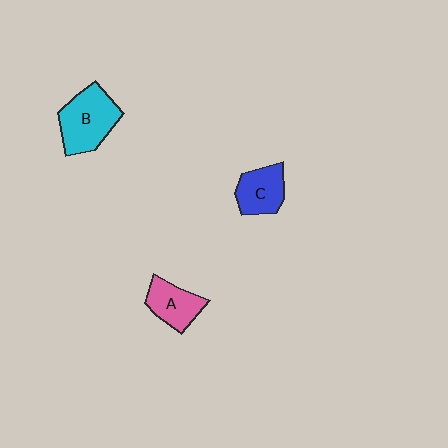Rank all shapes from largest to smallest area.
From largest to smallest: B (cyan), C (blue), A (pink).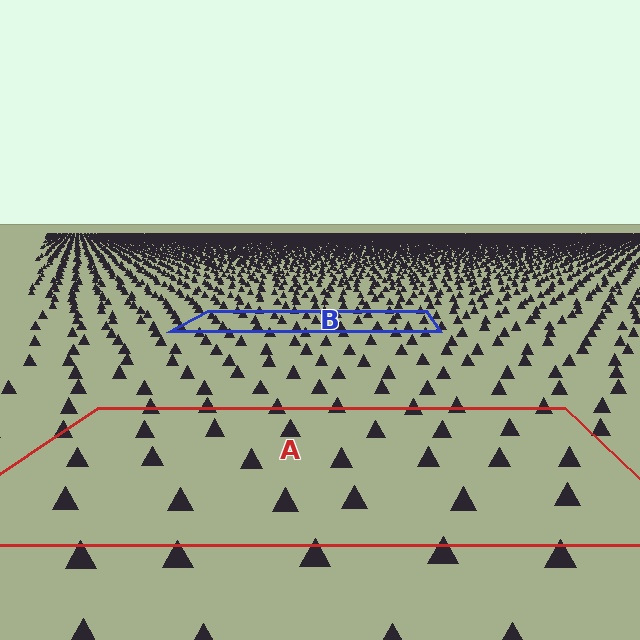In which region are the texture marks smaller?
The texture marks are smaller in region B, because it is farther away.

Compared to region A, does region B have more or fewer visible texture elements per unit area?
Region B has more texture elements per unit area — they are packed more densely because it is farther away.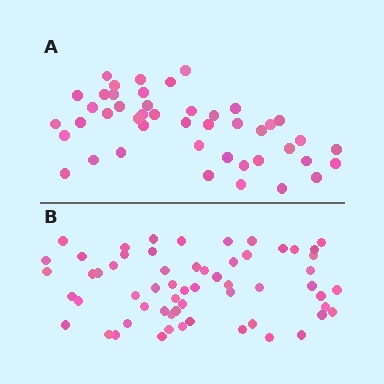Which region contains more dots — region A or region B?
Region B (the bottom region) has more dots.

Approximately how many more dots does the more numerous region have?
Region B has approximately 15 more dots than region A.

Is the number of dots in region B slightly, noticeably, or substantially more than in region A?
Region B has noticeably more, but not dramatically so. The ratio is roughly 1.3 to 1.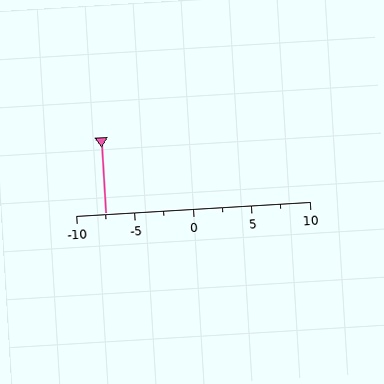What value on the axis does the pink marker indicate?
The marker indicates approximately -7.5.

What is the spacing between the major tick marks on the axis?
The major ticks are spaced 5 apart.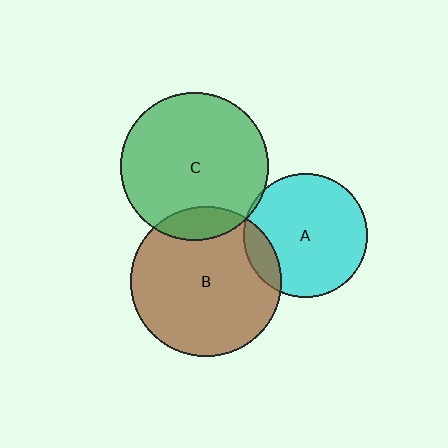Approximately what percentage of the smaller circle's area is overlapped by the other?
Approximately 15%.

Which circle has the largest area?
Circle B (brown).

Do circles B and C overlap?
Yes.